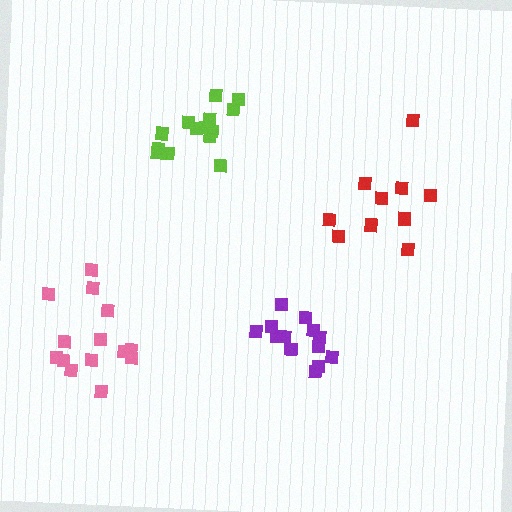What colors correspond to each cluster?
The clusters are colored: red, purple, lime, pink.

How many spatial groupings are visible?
There are 4 spatial groupings.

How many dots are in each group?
Group 1: 10 dots, Group 2: 13 dots, Group 3: 14 dots, Group 4: 14 dots (51 total).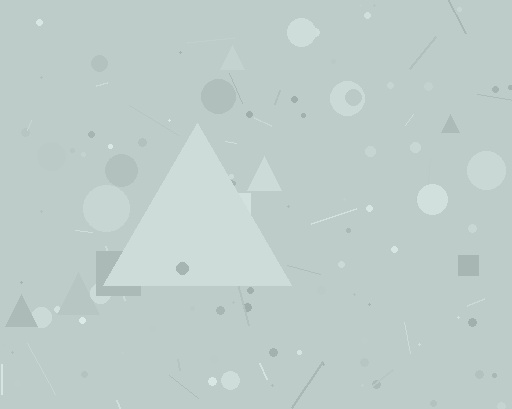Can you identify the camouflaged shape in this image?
The camouflaged shape is a triangle.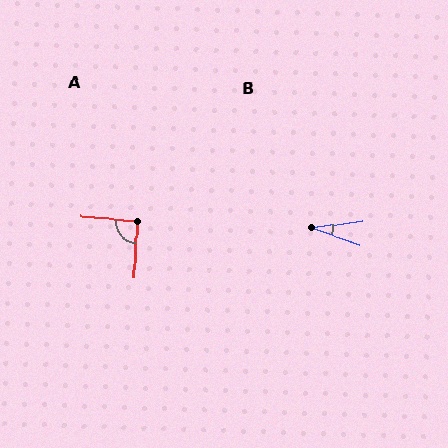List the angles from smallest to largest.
B (27°), A (92°).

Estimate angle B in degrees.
Approximately 27 degrees.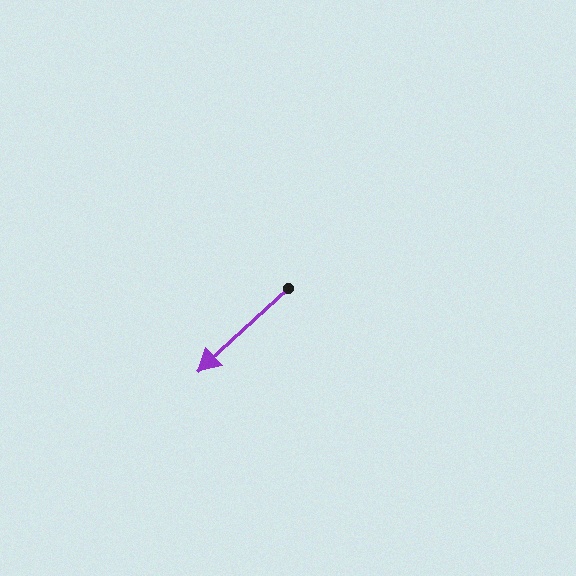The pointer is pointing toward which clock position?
Roughly 8 o'clock.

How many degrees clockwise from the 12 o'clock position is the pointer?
Approximately 227 degrees.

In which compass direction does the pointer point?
Southwest.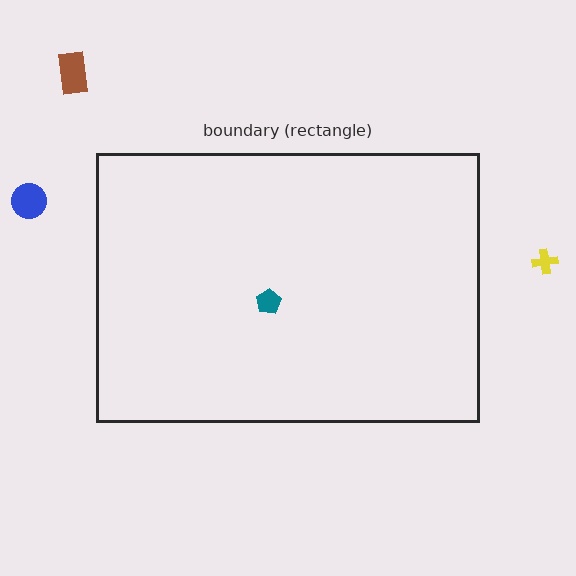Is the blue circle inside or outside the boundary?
Outside.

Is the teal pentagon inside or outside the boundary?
Inside.